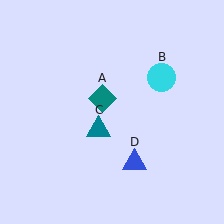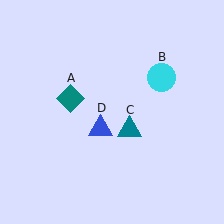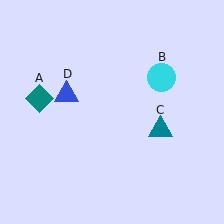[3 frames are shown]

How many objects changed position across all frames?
3 objects changed position: teal diamond (object A), teal triangle (object C), blue triangle (object D).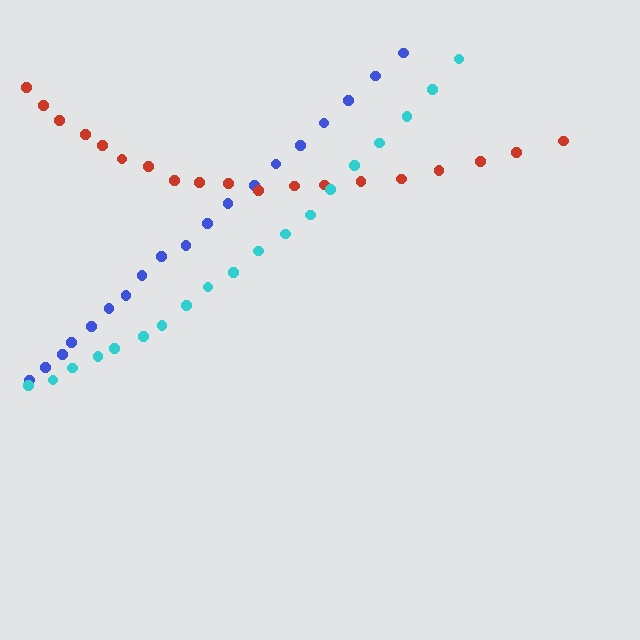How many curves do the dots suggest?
There are 3 distinct paths.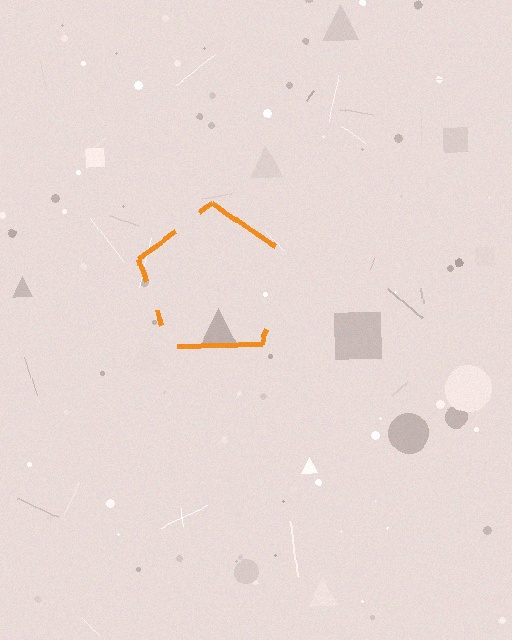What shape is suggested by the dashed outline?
The dashed outline suggests a pentagon.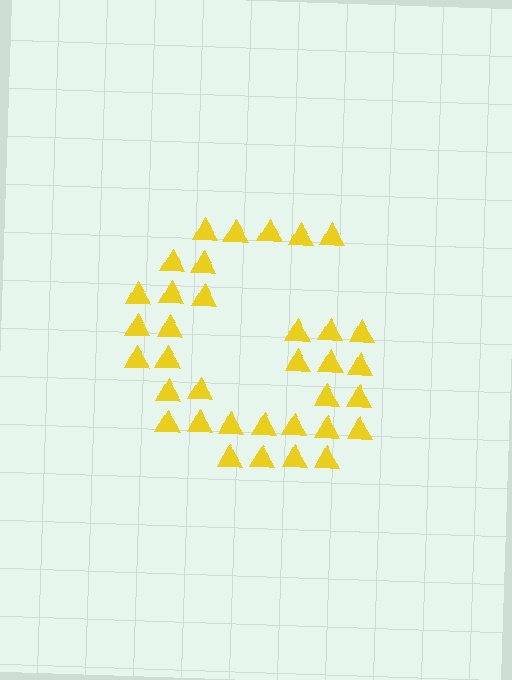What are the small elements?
The small elements are triangles.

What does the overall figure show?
The overall figure shows the letter G.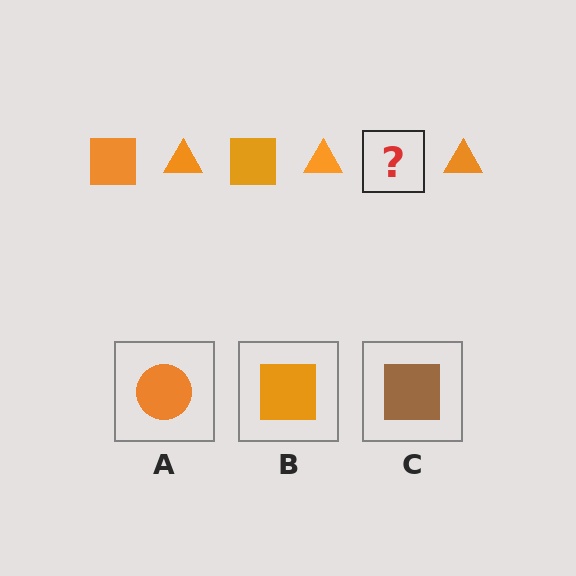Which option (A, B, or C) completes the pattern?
B.